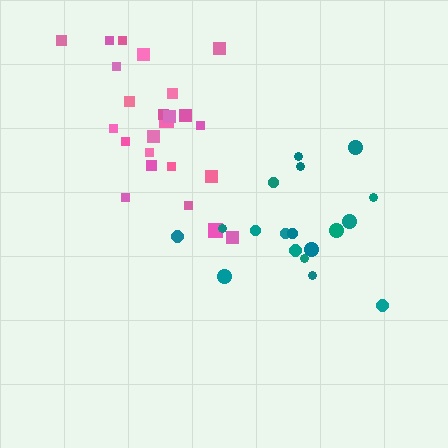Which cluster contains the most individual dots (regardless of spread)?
Pink (24).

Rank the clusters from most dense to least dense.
pink, teal.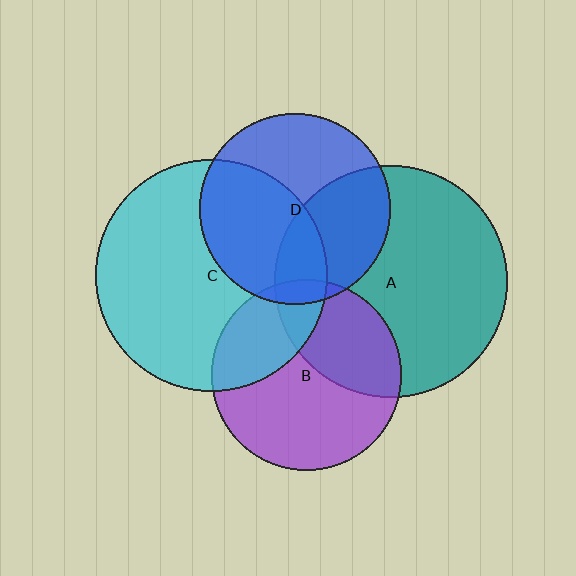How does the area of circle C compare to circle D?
Approximately 1.5 times.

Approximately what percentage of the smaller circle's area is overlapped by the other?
Approximately 5%.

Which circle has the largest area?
Circle A (teal).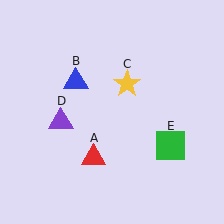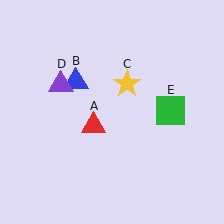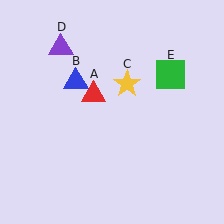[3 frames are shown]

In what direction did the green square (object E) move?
The green square (object E) moved up.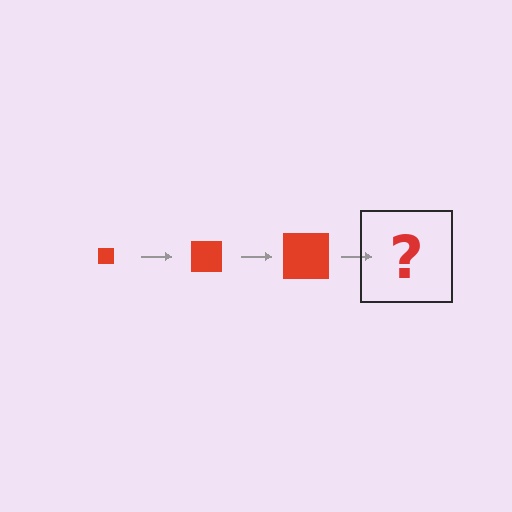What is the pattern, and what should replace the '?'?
The pattern is that the square gets progressively larger each step. The '?' should be a red square, larger than the previous one.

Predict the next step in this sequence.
The next step is a red square, larger than the previous one.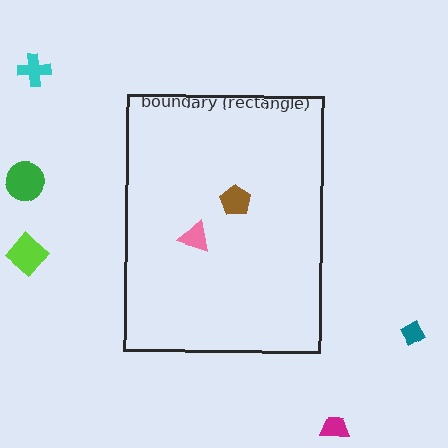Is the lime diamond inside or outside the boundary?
Outside.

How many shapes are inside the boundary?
2 inside, 5 outside.